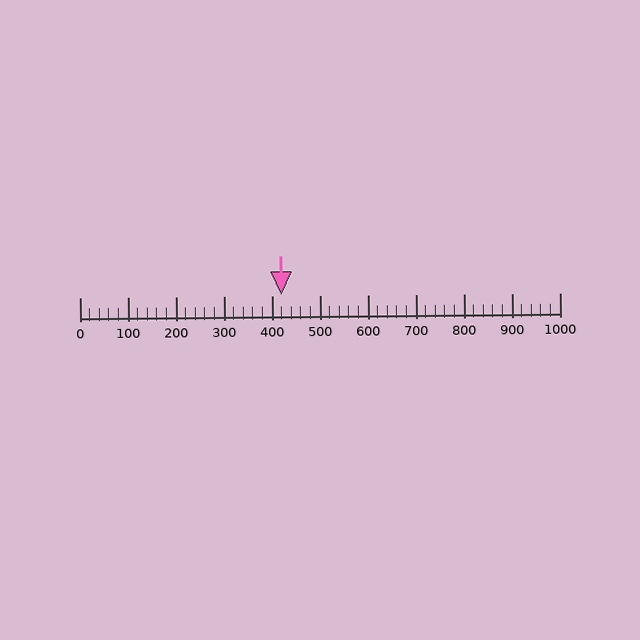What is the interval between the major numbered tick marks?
The major tick marks are spaced 100 units apart.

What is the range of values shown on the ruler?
The ruler shows values from 0 to 1000.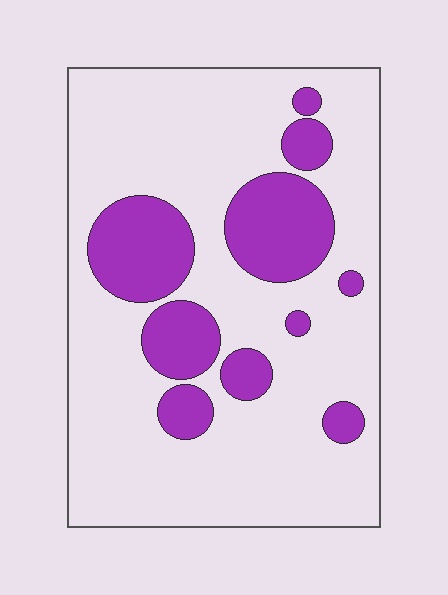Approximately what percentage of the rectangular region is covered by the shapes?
Approximately 25%.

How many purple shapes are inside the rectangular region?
10.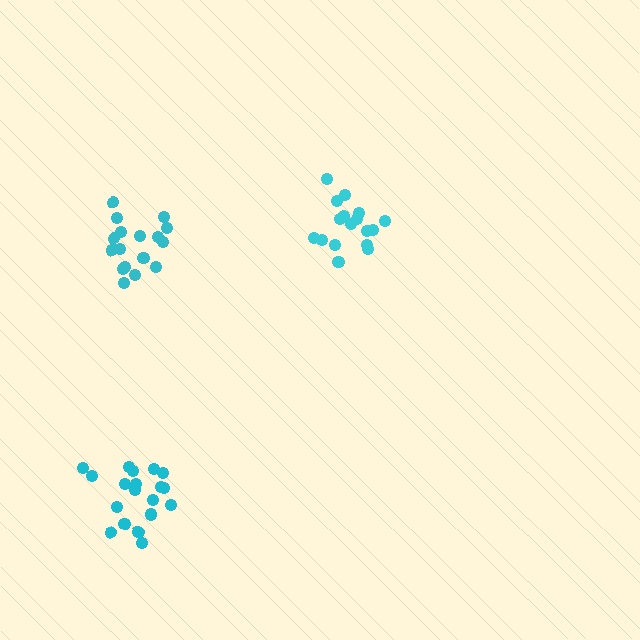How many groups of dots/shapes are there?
There are 3 groups.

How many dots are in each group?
Group 1: 17 dots, Group 2: 17 dots, Group 3: 19 dots (53 total).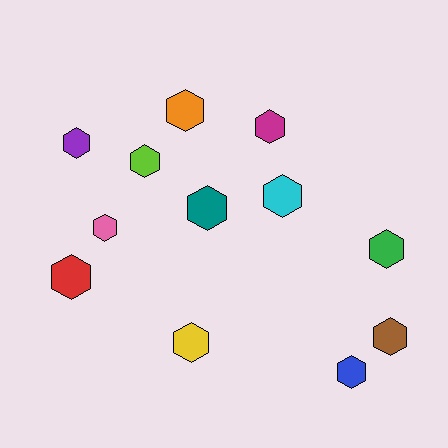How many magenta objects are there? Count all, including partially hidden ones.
There is 1 magenta object.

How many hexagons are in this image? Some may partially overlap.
There are 12 hexagons.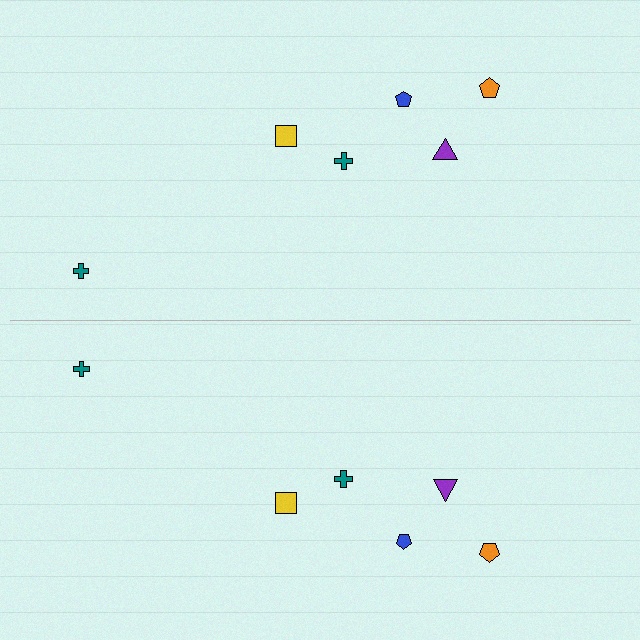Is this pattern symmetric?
Yes, this pattern has bilateral (reflection) symmetry.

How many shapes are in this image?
There are 12 shapes in this image.